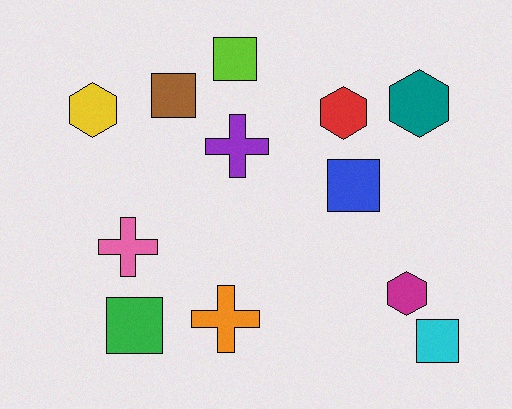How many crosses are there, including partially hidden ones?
There are 3 crosses.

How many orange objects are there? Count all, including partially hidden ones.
There is 1 orange object.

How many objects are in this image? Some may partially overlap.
There are 12 objects.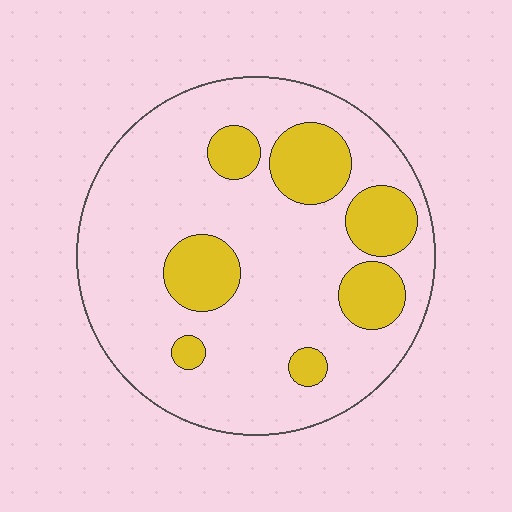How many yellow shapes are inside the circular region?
7.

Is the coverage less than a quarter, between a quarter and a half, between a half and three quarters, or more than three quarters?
Less than a quarter.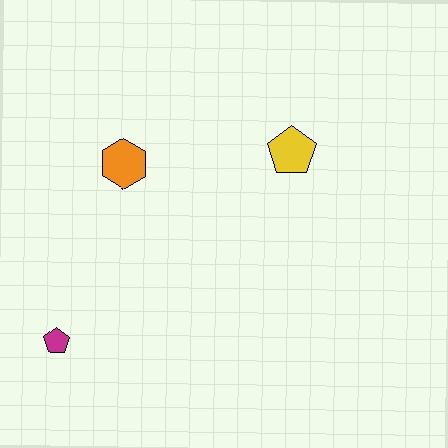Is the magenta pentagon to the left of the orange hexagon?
Yes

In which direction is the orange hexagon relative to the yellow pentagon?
The orange hexagon is to the left of the yellow pentagon.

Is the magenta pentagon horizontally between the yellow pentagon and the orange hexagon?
No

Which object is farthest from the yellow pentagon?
The magenta pentagon is farthest from the yellow pentagon.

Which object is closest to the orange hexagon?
The yellow pentagon is closest to the orange hexagon.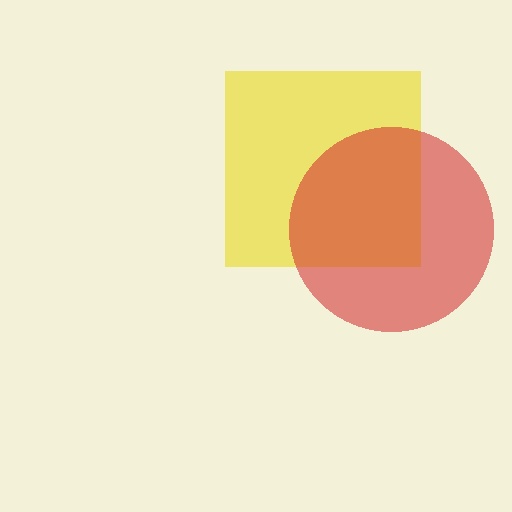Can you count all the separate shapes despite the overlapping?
Yes, there are 2 separate shapes.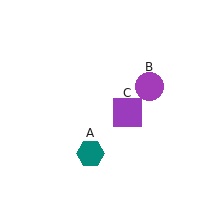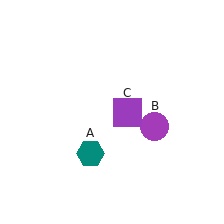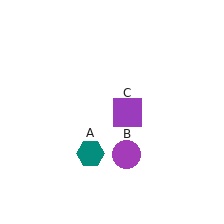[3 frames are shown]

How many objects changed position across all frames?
1 object changed position: purple circle (object B).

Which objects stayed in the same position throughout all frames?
Teal hexagon (object A) and purple square (object C) remained stationary.